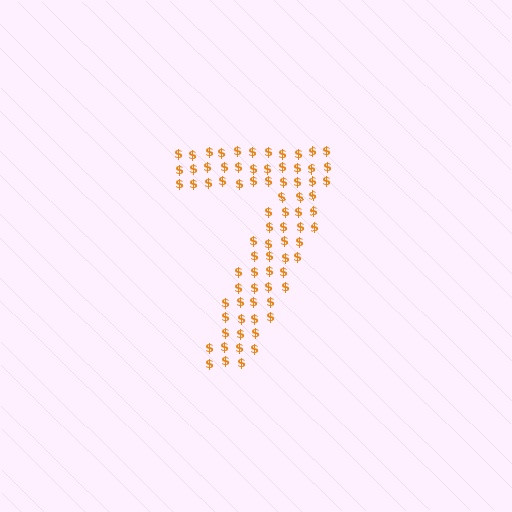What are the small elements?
The small elements are dollar signs.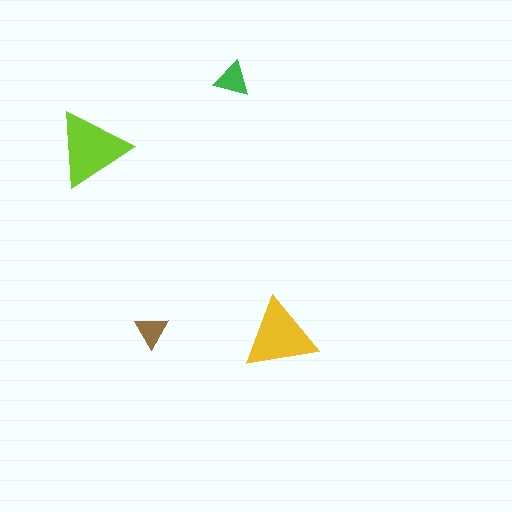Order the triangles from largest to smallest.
the lime one, the yellow one, the green one, the brown one.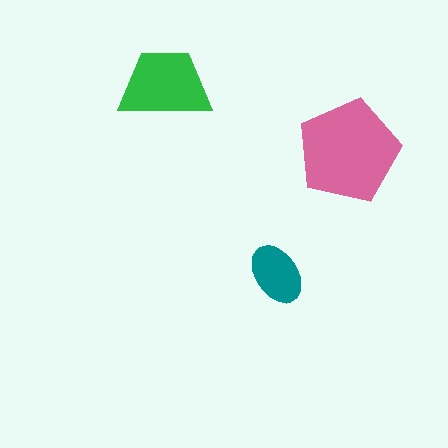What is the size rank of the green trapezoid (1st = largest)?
2nd.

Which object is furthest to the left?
The green trapezoid is leftmost.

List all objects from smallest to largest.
The teal ellipse, the green trapezoid, the pink pentagon.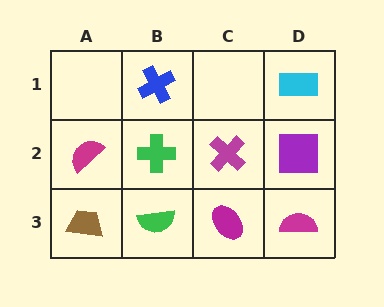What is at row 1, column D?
A cyan rectangle.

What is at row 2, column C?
A magenta cross.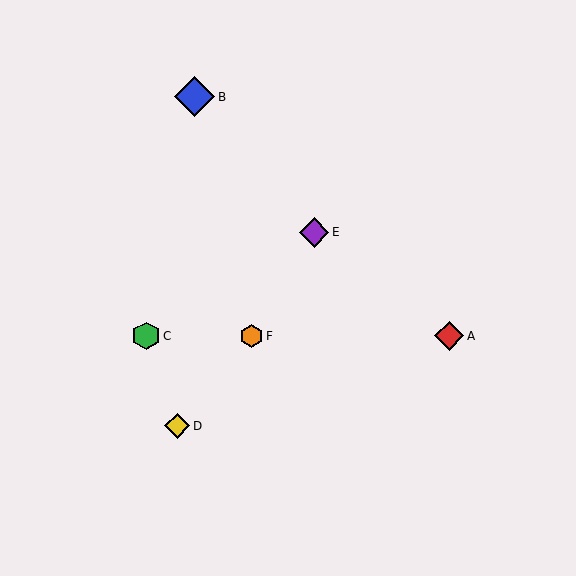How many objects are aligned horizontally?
3 objects (A, C, F) are aligned horizontally.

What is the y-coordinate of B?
Object B is at y≈97.